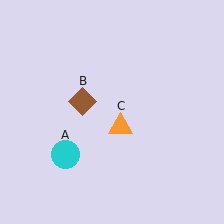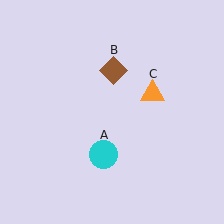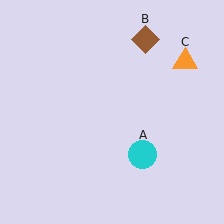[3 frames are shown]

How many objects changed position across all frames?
3 objects changed position: cyan circle (object A), brown diamond (object B), orange triangle (object C).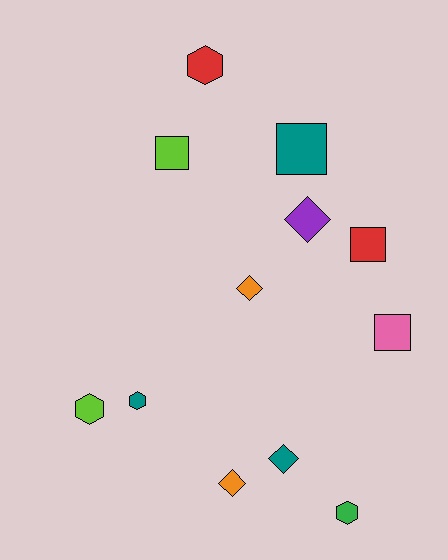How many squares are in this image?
There are 4 squares.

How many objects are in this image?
There are 12 objects.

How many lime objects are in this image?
There are 2 lime objects.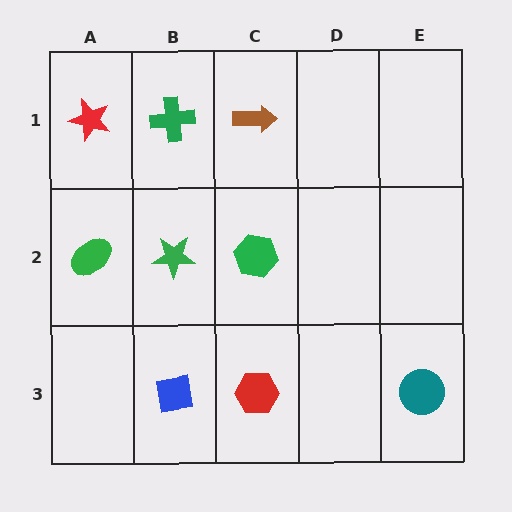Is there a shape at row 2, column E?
No, that cell is empty.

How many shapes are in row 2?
3 shapes.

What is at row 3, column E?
A teal circle.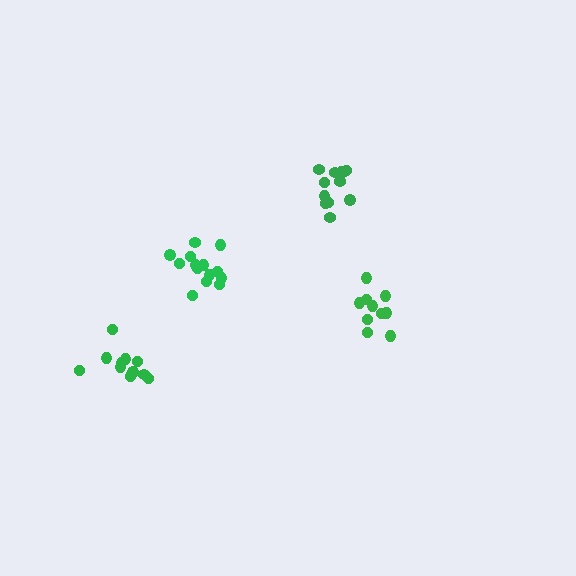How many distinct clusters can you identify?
There are 4 distinct clusters.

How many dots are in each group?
Group 1: 12 dots, Group 2: 12 dots, Group 3: 10 dots, Group 4: 14 dots (48 total).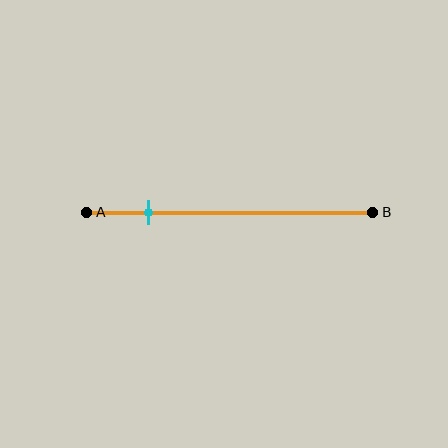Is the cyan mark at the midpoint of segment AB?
No, the mark is at about 20% from A, not at the 50% midpoint.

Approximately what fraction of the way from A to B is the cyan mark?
The cyan mark is approximately 20% of the way from A to B.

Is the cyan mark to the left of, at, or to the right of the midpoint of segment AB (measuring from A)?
The cyan mark is to the left of the midpoint of segment AB.